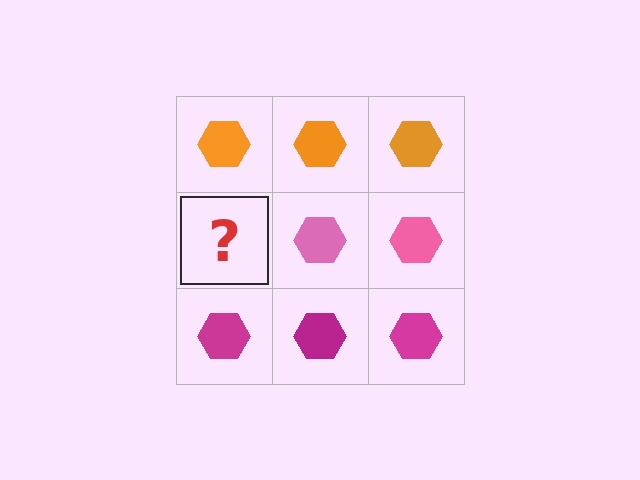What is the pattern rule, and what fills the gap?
The rule is that each row has a consistent color. The gap should be filled with a pink hexagon.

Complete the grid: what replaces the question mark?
The question mark should be replaced with a pink hexagon.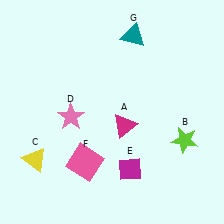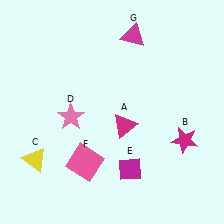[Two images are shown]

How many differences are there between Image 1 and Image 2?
There are 2 differences between the two images.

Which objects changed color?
B changed from lime to magenta. G changed from teal to magenta.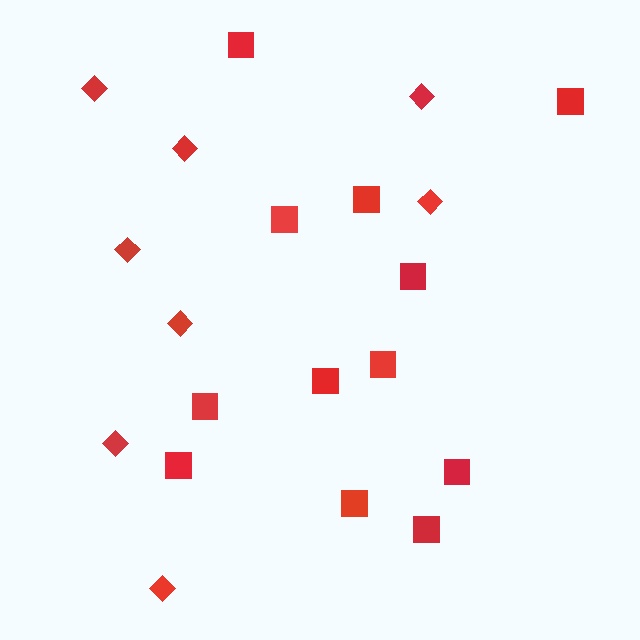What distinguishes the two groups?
There are 2 groups: one group of diamonds (8) and one group of squares (12).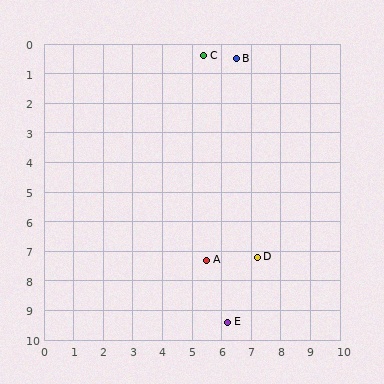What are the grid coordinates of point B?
Point B is at approximately (6.5, 0.5).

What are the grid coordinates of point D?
Point D is at approximately (7.2, 7.2).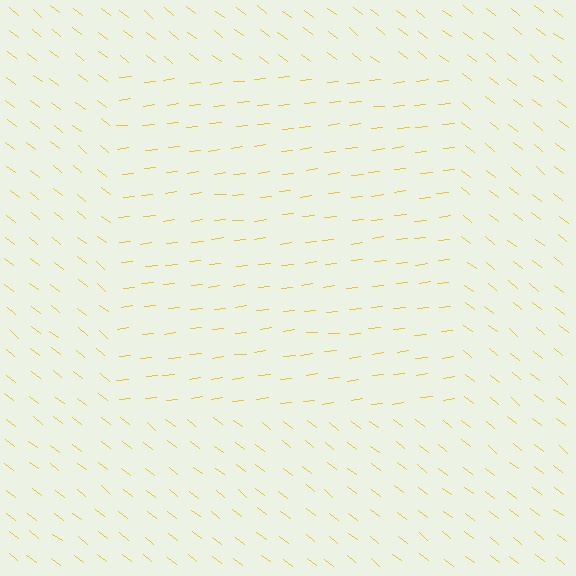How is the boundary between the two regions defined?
The boundary is defined purely by a change in line orientation (approximately 45 degrees difference). All lines are the same color and thickness.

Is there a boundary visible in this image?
Yes, there is a texture boundary formed by a change in line orientation.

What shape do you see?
I see a rectangle.